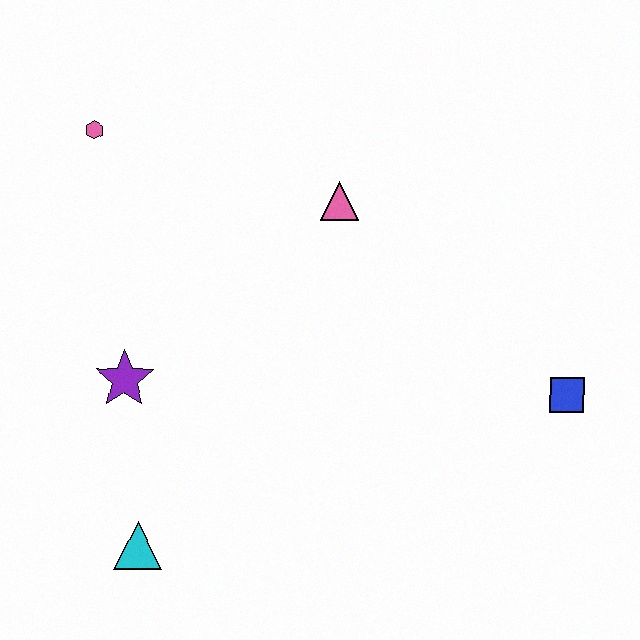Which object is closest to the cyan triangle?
The purple star is closest to the cyan triangle.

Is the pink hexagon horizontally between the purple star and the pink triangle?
No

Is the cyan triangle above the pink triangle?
No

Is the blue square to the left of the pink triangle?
No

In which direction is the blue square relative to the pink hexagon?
The blue square is to the right of the pink hexagon.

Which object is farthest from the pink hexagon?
The blue square is farthest from the pink hexagon.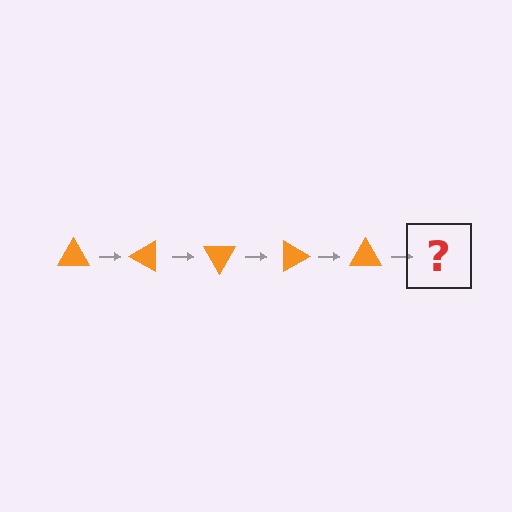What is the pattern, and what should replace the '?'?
The pattern is that the triangle rotates 30 degrees each step. The '?' should be an orange triangle rotated 150 degrees.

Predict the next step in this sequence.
The next step is an orange triangle rotated 150 degrees.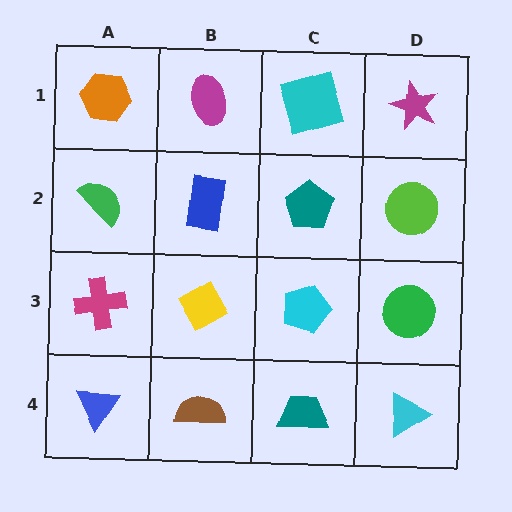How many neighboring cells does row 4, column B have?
3.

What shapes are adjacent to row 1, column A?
A green semicircle (row 2, column A), a magenta ellipse (row 1, column B).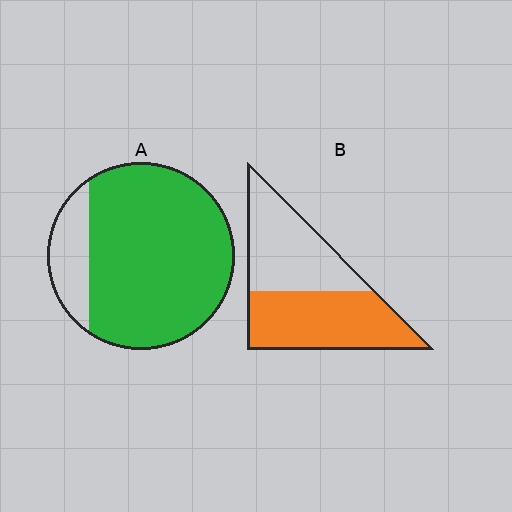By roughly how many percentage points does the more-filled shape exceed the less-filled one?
By roughly 30 percentage points (A over B).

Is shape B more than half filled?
Roughly half.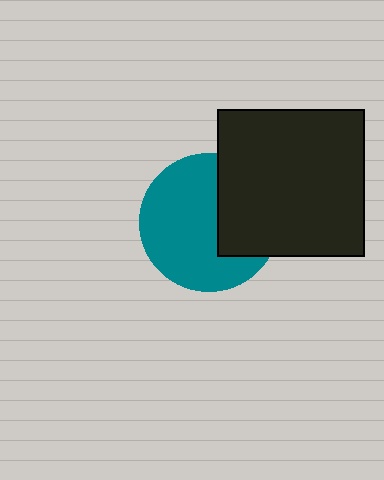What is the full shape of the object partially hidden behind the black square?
The partially hidden object is a teal circle.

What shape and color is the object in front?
The object in front is a black square.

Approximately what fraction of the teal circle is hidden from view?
Roughly 35% of the teal circle is hidden behind the black square.